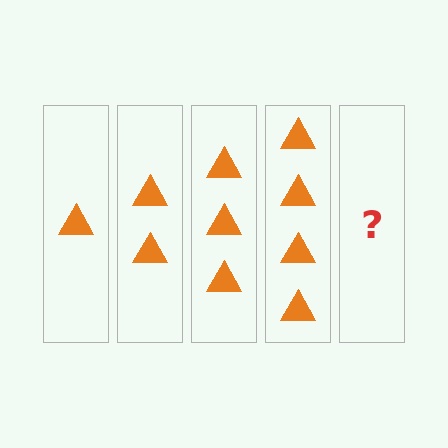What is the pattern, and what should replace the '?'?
The pattern is that each step adds one more triangle. The '?' should be 5 triangles.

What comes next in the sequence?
The next element should be 5 triangles.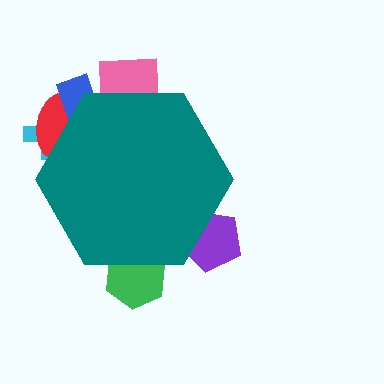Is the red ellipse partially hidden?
Yes, the red ellipse is partially hidden behind the teal hexagon.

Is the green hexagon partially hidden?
Yes, the green hexagon is partially hidden behind the teal hexagon.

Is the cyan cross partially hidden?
Yes, the cyan cross is partially hidden behind the teal hexagon.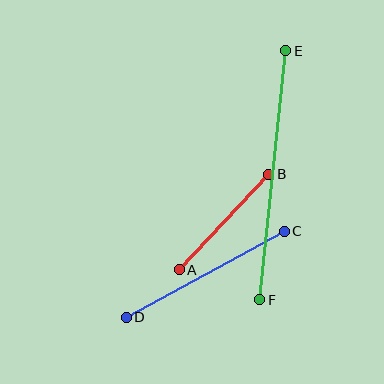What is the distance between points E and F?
The distance is approximately 250 pixels.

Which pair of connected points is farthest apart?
Points E and F are farthest apart.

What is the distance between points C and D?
The distance is approximately 180 pixels.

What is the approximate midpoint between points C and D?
The midpoint is at approximately (205, 274) pixels.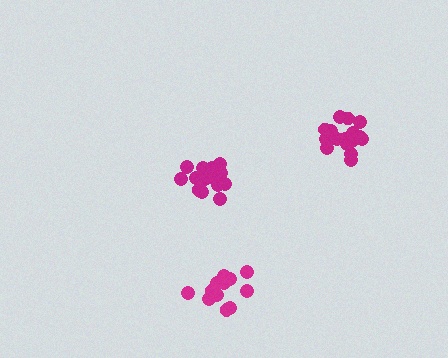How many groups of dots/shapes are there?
There are 3 groups.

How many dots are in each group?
Group 1: 13 dots, Group 2: 18 dots, Group 3: 17 dots (48 total).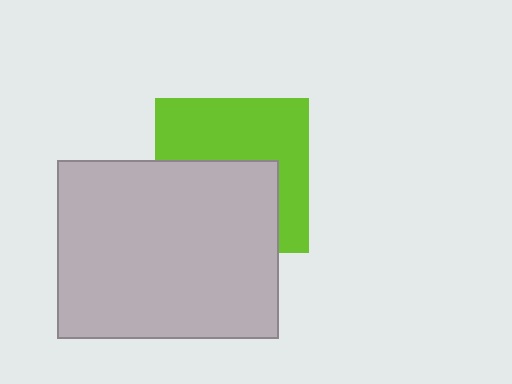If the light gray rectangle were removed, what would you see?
You would see the complete lime square.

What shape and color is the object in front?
The object in front is a light gray rectangle.